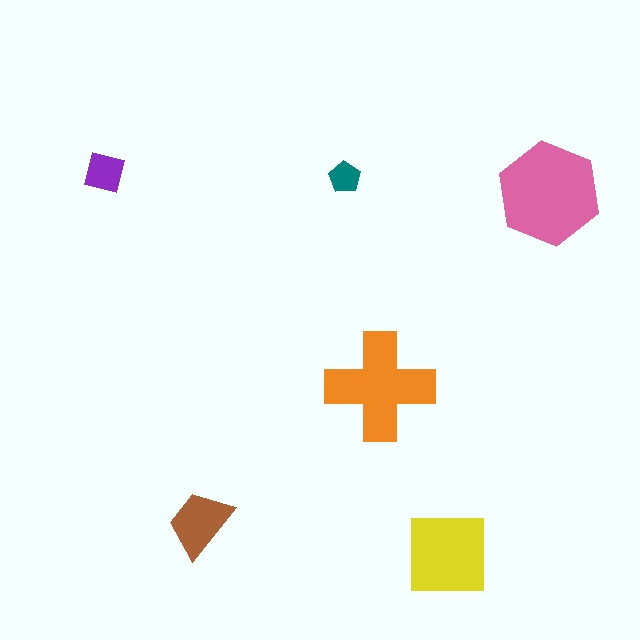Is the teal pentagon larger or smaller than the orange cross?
Smaller.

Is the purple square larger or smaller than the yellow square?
Smaller.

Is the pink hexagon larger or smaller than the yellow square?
Larger.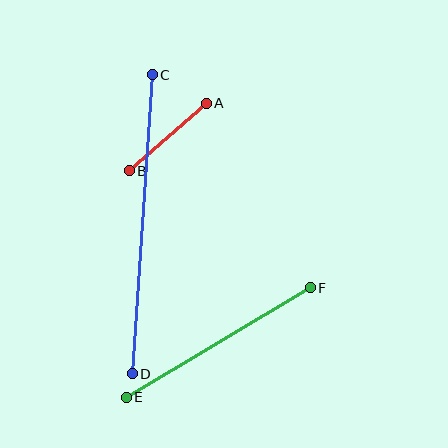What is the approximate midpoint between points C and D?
The midpoint is at approximately (142, 224) pixels.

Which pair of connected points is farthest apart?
Points C and D are farthest apart.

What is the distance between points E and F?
The distance is approximately 214 pixels.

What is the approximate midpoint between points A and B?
The midpoint is at approximately (168, 137) pixels.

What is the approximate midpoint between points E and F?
The midpoint is at approximately (218, 342) pixels.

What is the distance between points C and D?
The distance is approximately 300 pixels.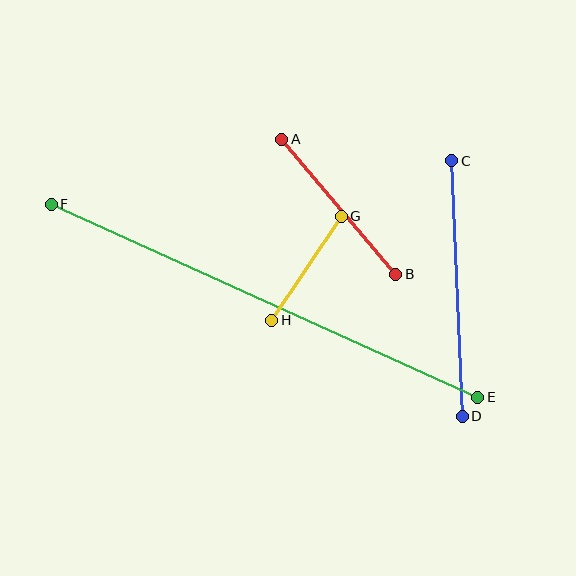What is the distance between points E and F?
The distance is approximately 468 pixels.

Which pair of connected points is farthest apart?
Points E and F are farthest apart.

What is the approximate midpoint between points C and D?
The midpoint is at approximately (457, 289) pixels.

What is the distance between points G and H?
The distance is approximately 125 pixels.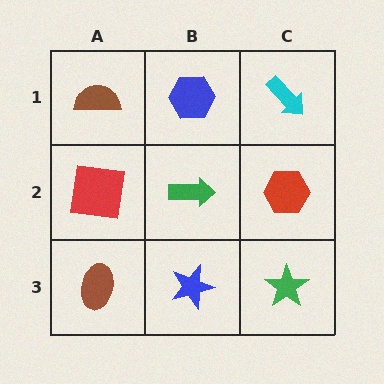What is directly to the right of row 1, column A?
A blue hexagon.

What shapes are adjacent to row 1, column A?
A red square (row 2, column A), a blue hexagon (row 1, column B).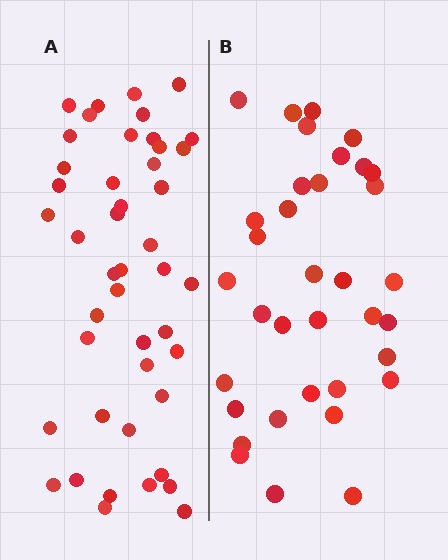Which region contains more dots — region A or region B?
Region A (the left region) has more dots.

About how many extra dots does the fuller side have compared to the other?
Region A has roughly 10 or so more dots than region B.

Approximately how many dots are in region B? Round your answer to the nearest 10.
About 40 dots. (The exact count is 35, which rounds to 40.)